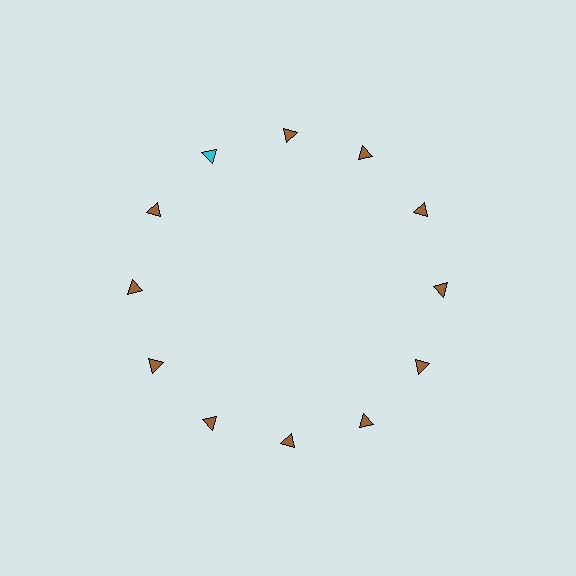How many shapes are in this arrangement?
There are 12 shapes arranged in a ring pattern.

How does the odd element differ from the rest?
It has a different color: cyan instead of brown.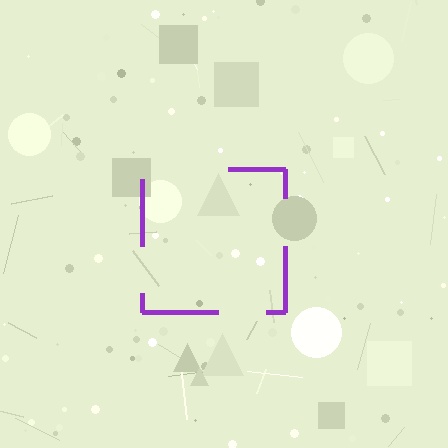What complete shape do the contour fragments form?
The contour fragments form a square.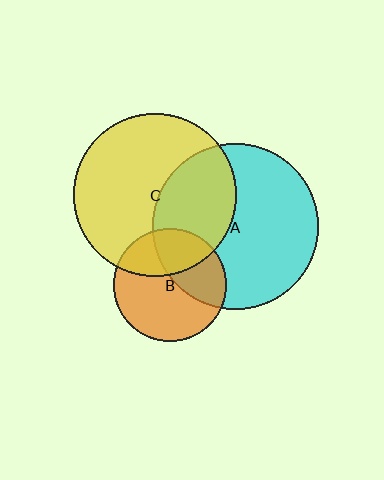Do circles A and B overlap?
Yes.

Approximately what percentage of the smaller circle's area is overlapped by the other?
Approximately 40%.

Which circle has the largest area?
Circle A (cyan).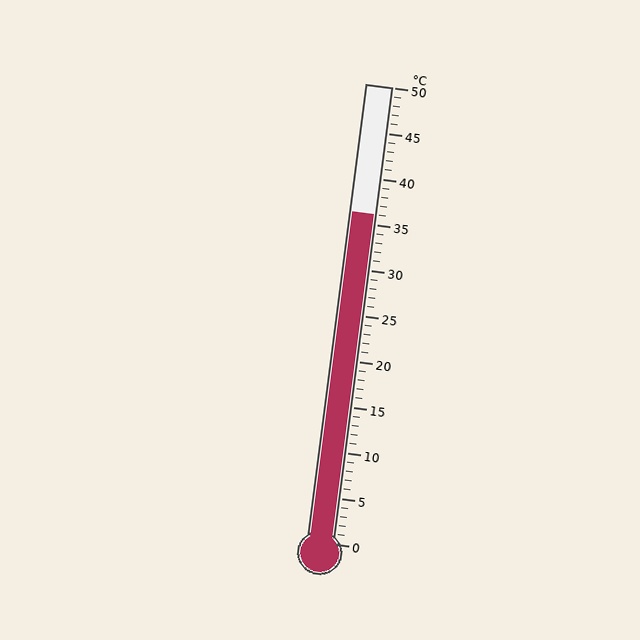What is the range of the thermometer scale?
The thermometer scale ranges from 0°C to 50°C.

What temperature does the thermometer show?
The thermometer shows approximately 36°C.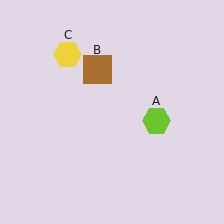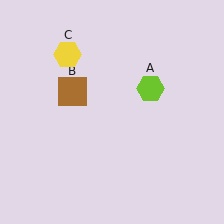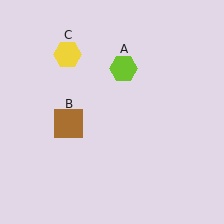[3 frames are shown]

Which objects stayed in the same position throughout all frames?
Yellow hexagon (object C) remained stationary.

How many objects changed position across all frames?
2 objects changed position: lime hexagon (object A), brown square (object B).